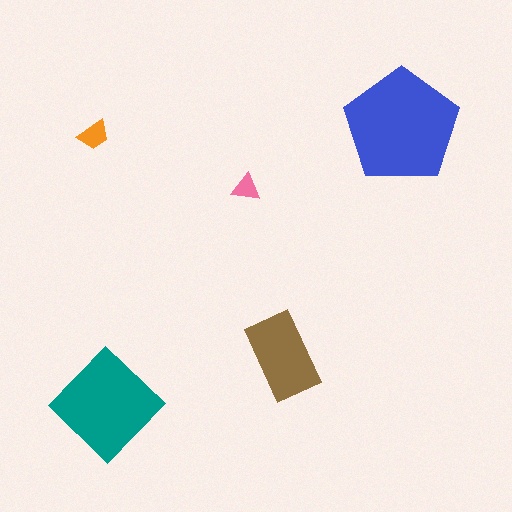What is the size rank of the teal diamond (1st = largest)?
2nd.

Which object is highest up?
The blue pentagon is topmost.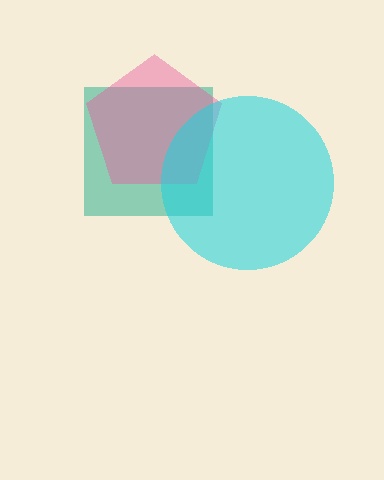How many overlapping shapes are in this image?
There are 3 overlapping shapes in the image.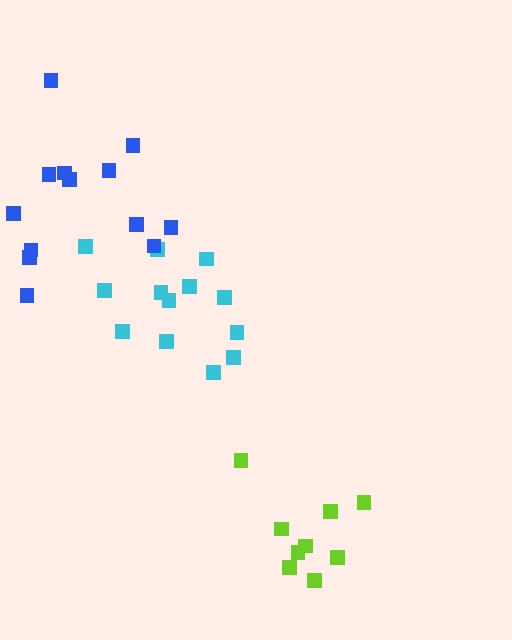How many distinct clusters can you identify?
There are 3 distinct clusters.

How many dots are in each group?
Group 1: 13 dots, Group 2: 13 dots, Group 3: 9 dots (35 total).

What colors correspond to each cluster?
The clusters are colored: cyan, blue, lime.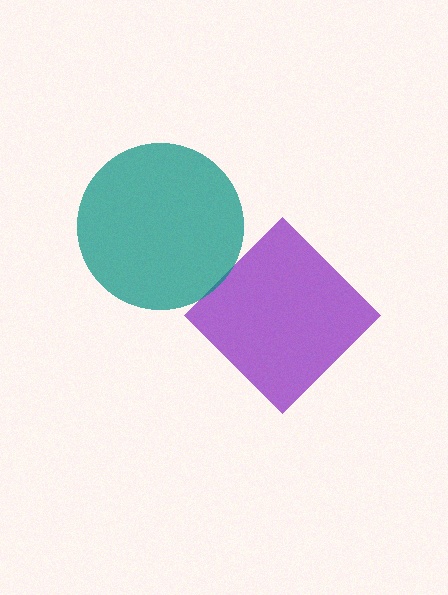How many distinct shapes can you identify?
There are 2 distinct shapes: a purple diamond, a teal circle.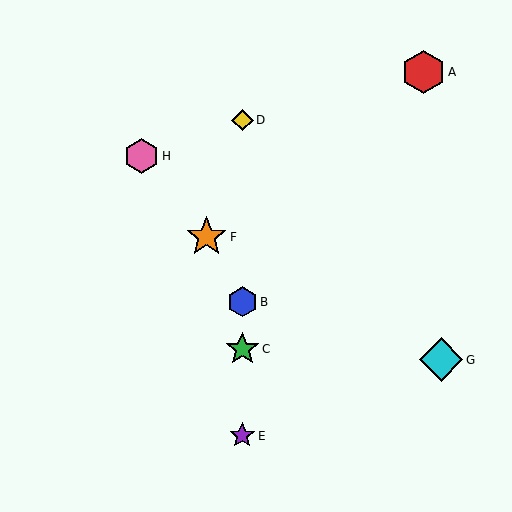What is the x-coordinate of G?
Object G is at x≈441.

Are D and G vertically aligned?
No, D is at x≈242 and G is at x≈441.